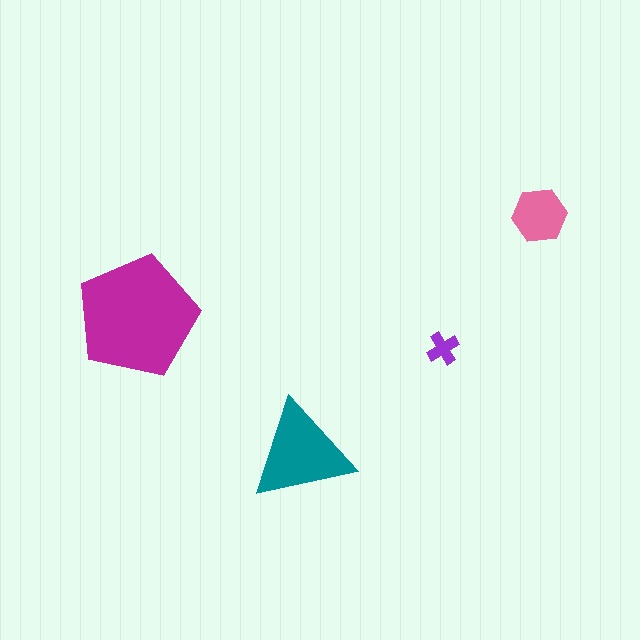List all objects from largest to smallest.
The magenta pentagon, the teal triangle, the pink hexagon, the purple cross.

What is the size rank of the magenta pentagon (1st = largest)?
1st.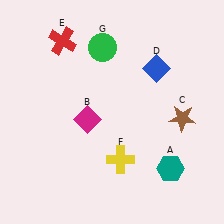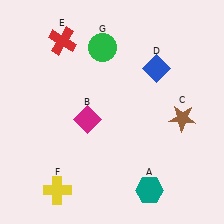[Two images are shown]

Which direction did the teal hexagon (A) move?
The teal hexagon (A) moved down.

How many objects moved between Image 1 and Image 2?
2 objects moved between the two images.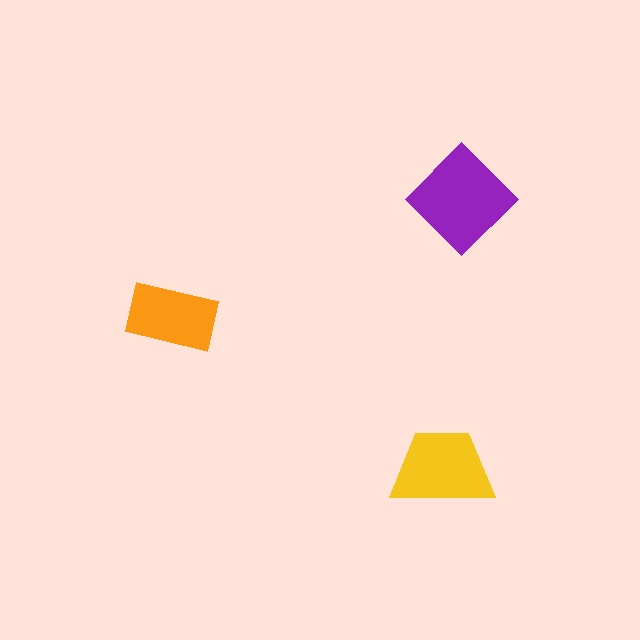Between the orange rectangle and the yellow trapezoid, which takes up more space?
The yellow trapezoid.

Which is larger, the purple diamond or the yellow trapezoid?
The purple diamond.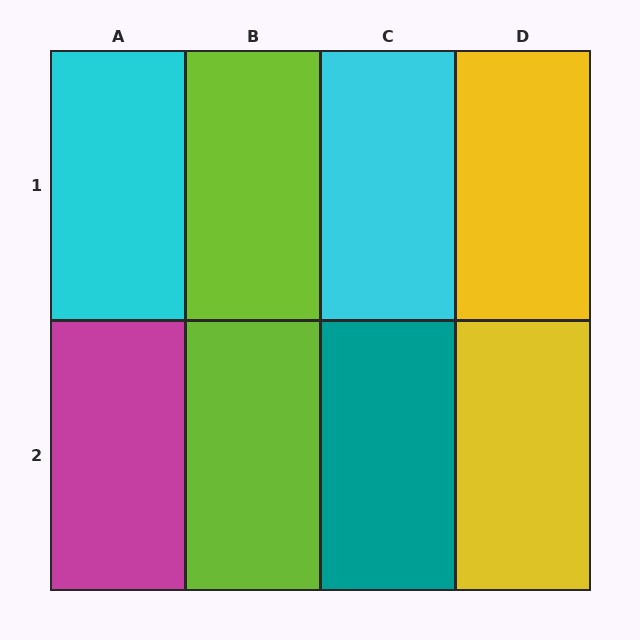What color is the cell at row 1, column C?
Cyan.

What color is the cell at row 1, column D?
Yellow.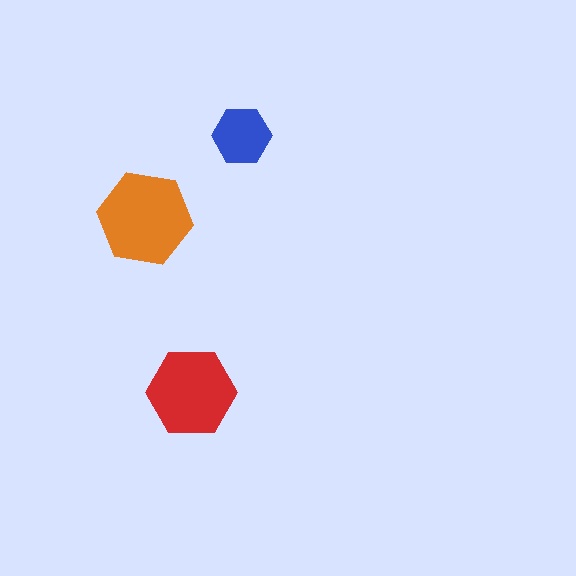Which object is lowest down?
The red hexagon is bottommost.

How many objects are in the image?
There are 3 objects in the image.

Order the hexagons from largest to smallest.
the orange one, the red one, the blue one.